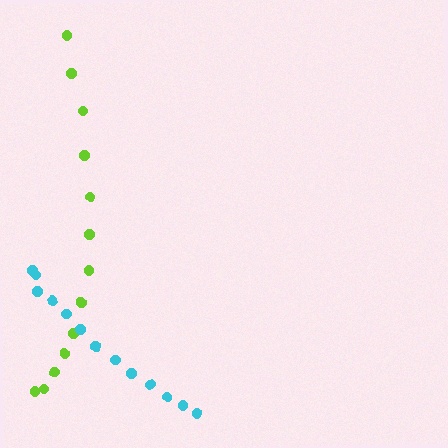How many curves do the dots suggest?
There are 2 distinct paths.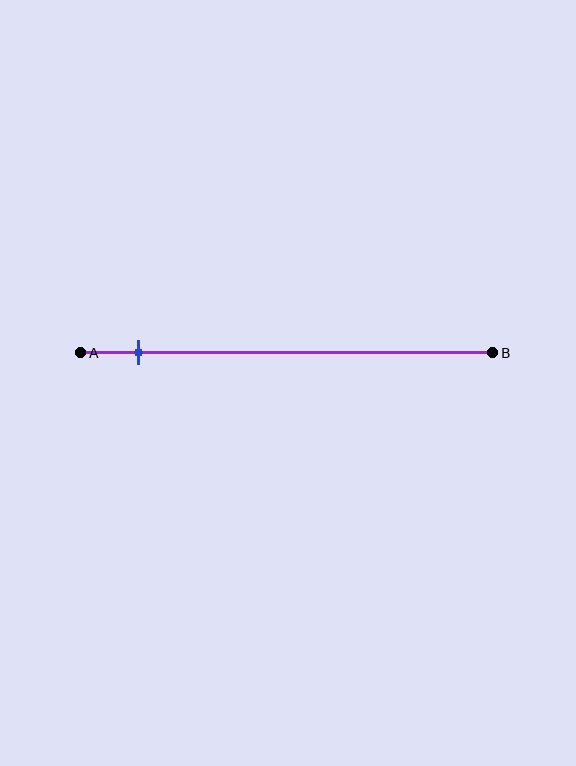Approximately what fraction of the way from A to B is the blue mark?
The blue mark is approximately 15% of the way from A to B.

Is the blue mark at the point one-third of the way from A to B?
No, the mark is at about 15% from A, not at the 33% one-third point.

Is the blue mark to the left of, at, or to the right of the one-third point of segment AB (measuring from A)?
The blue mark is to the left of the one-third point of segment AB.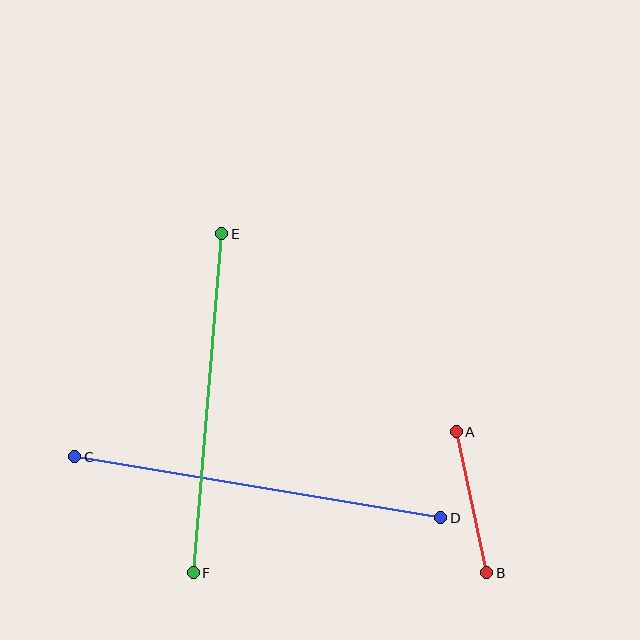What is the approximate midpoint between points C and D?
The midpoint is at approximately (258, 487) pixels.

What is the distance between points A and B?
The distance is approximately 144 pixels.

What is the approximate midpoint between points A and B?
The midpoint is at approximately (472, 502) pixels.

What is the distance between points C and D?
The distance is approximately 371 pixels.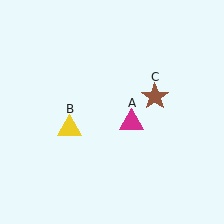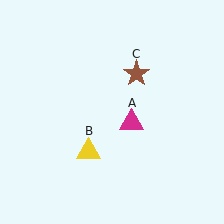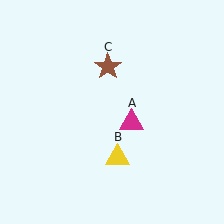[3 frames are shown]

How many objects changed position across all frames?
2 objects changed position: yellow triangle (object B), brown star (object C).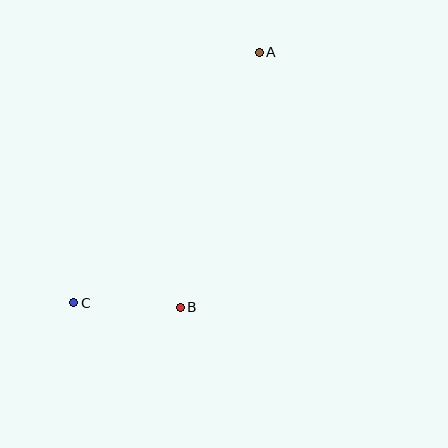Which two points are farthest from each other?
Points A and C are farthest from each other.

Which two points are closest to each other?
Points B and C are closest to each other.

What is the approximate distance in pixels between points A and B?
The distance between A and B is approximately 267 pixels.